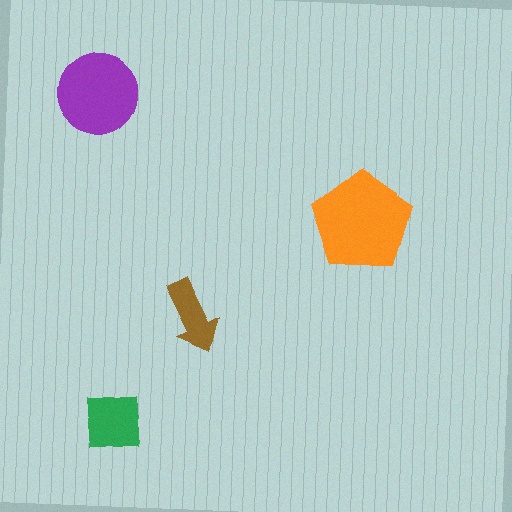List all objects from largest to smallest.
The orange pentagon, the purple circle, the green square, the brown arrow.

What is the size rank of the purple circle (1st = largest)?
2nd.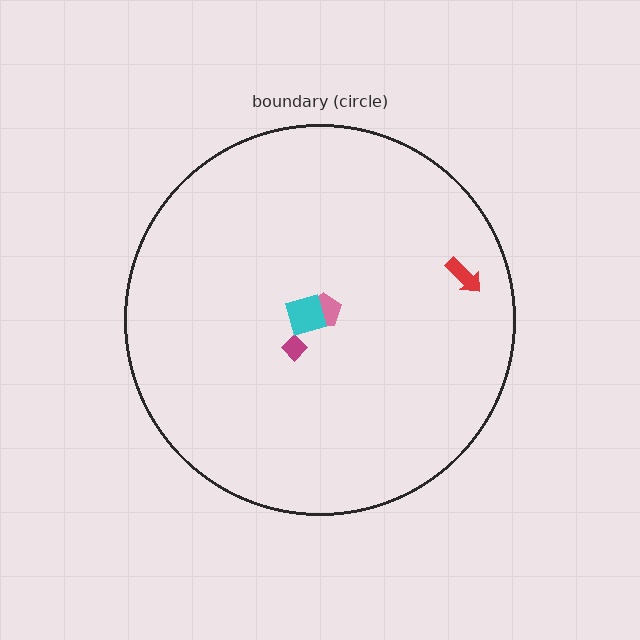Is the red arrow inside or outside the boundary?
Inside.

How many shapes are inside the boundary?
4 inside, 0 outside.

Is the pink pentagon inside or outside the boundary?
Inside.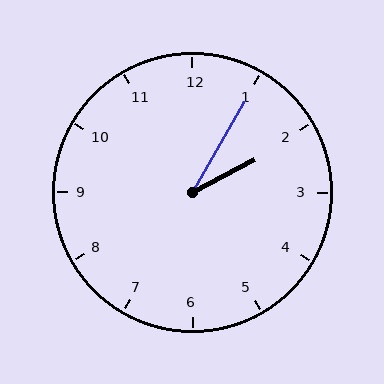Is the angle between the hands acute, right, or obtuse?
It is acute.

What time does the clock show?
2:05.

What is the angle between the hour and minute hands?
Approximately 32 degrees.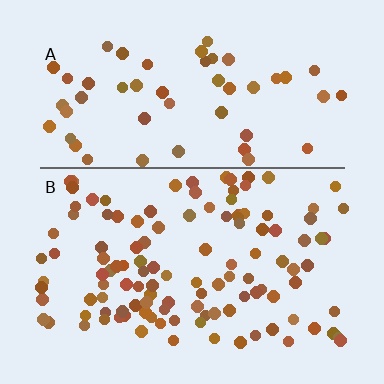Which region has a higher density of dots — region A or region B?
B (the bottom).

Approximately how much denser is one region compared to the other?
Approximately 2.2× — region B over region A.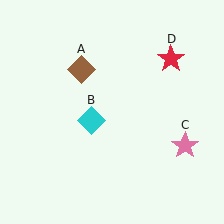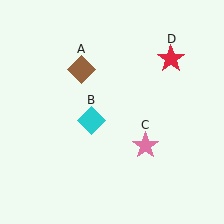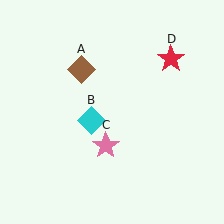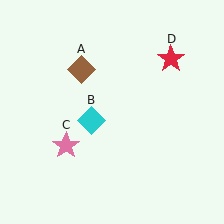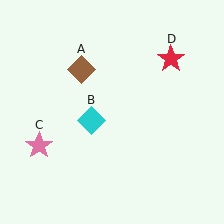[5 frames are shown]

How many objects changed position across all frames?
1 object changed position: pink star (object C).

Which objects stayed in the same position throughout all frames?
Brown diamond (object A) and cyan diamond (object B) and red star (object D) remained stationary.